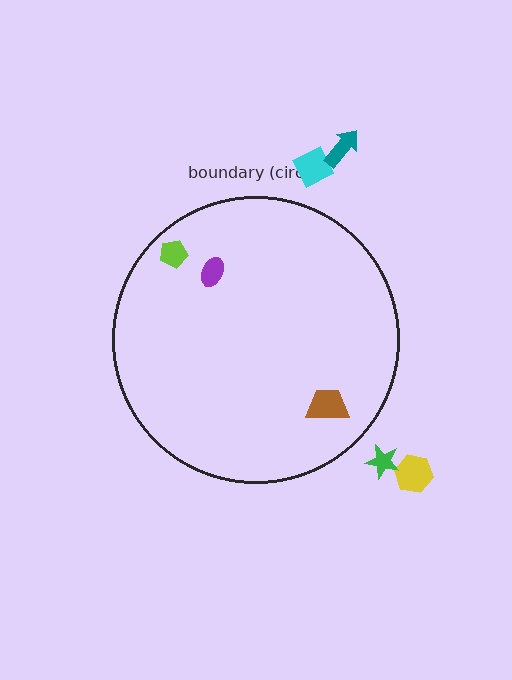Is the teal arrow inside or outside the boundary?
Outside.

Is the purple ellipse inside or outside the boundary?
Inside.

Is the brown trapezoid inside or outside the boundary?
Inside.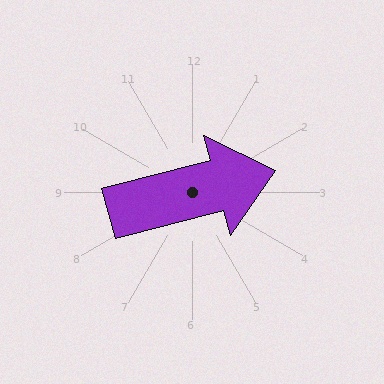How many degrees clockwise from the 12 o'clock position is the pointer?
Approximately 75 degrees.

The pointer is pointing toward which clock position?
Roughly 3 o'clock.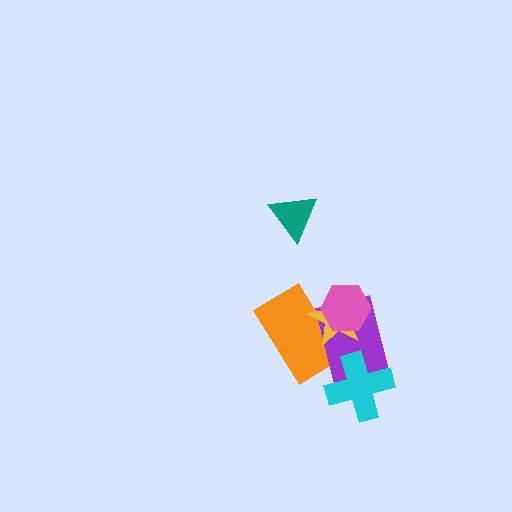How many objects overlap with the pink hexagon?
3 objects overlap with the pink hexagon.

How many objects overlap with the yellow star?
3 objects overlap with the yellow star.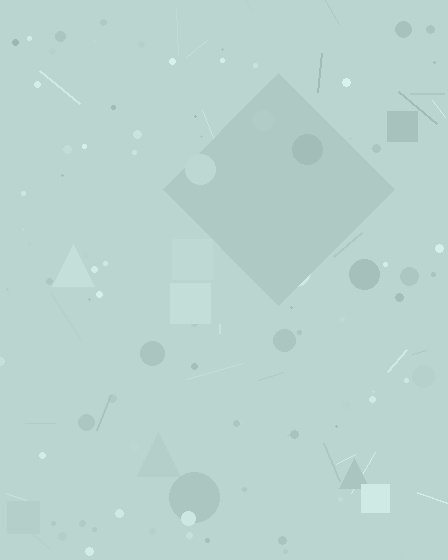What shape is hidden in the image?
A diamond is hidden in the image.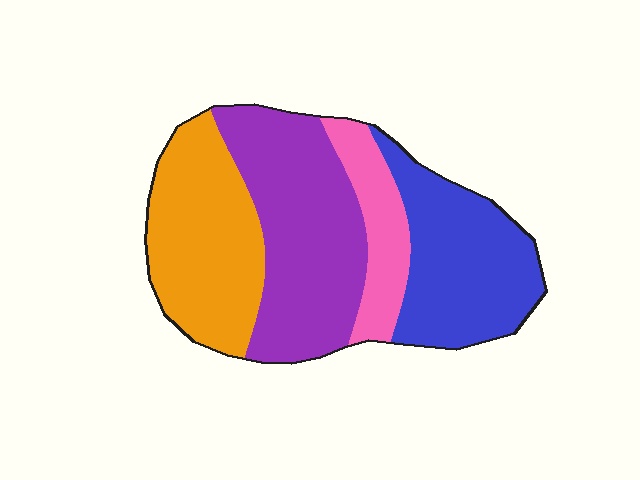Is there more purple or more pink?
Purple.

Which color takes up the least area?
Pink, at roughly 10%.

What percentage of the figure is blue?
Blue takes up about one quarter (1/4) of the figure.